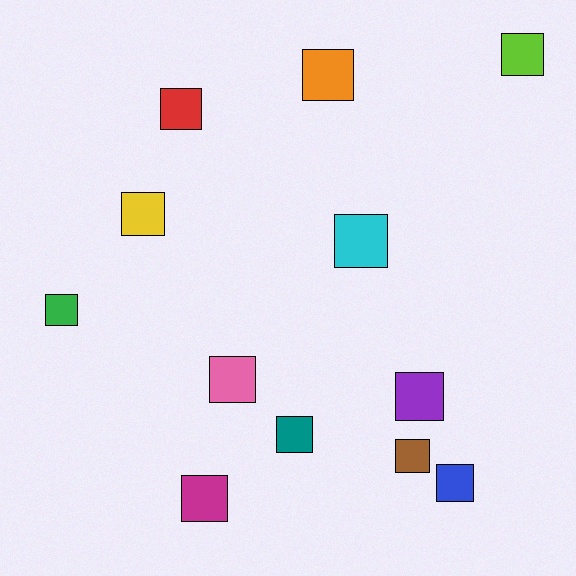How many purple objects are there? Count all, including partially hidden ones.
There is 1 purple object.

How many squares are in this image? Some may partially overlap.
There are 12 squares.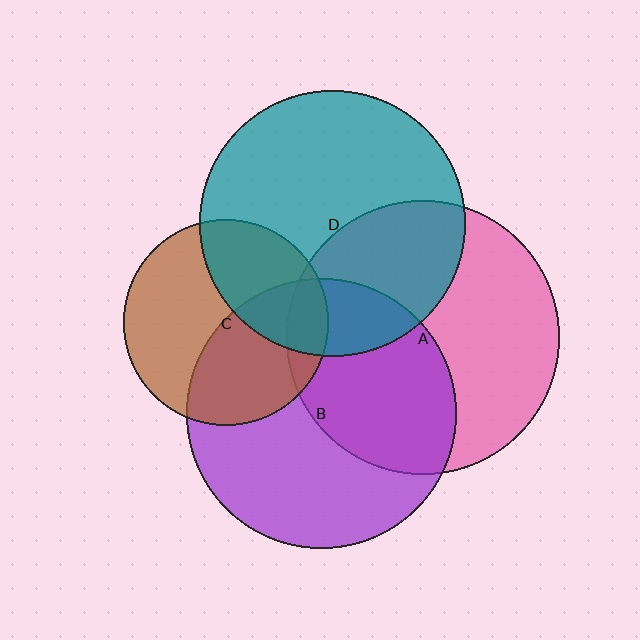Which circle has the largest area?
Circle A (pink).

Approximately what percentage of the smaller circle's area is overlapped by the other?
Approximately 35%.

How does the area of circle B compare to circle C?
Approximately 1.7 times.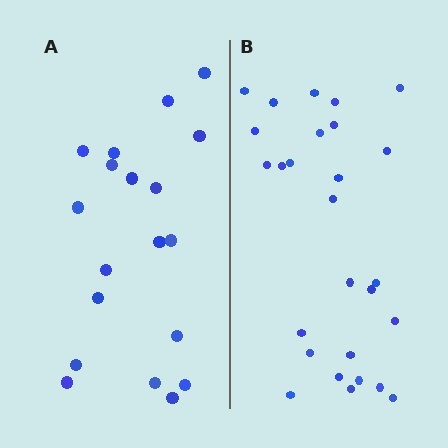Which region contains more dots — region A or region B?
Region B (the right region) has more dots.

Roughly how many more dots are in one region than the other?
Region B has roughly 8 or so more dots than region A.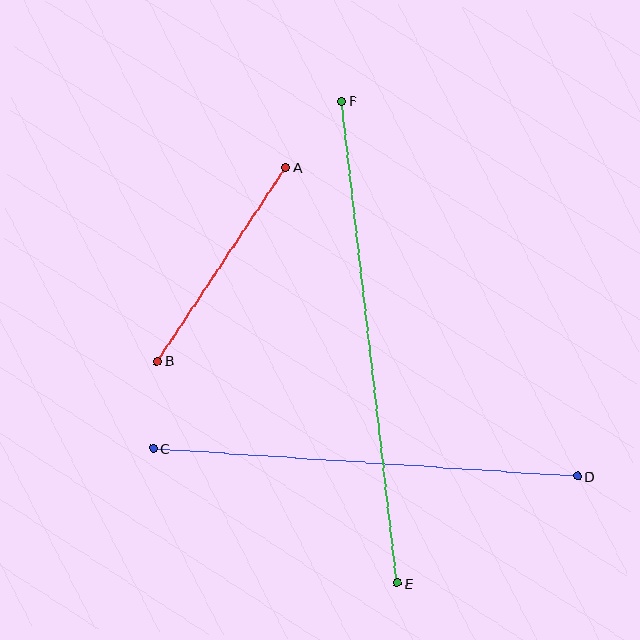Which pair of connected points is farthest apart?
Points E and F are farthest apart.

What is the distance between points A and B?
The distance is approximately 232 pixels.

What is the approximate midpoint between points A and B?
The midpoint is at approximately (221, 264) pixels.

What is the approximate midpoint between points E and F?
The midpoint is at approximately (370, 342) pixels.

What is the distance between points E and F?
The distance is approximately 485 pixels.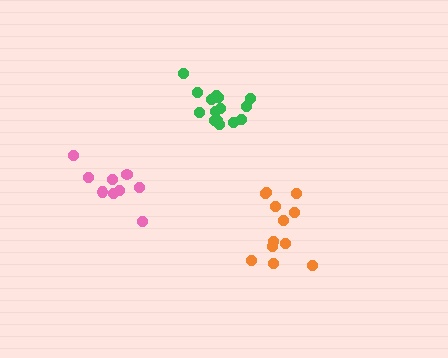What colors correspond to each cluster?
The clusters are colored: pink, green, orange.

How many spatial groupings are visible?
There are 3 spatial groupings.